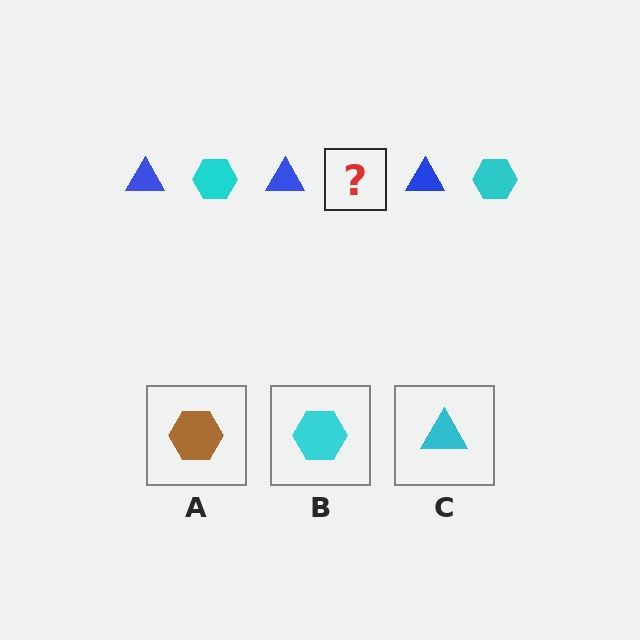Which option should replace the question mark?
Option B.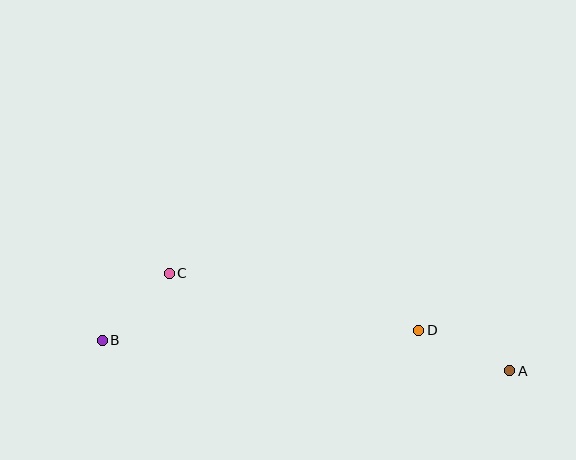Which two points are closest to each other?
Points B and C are closest to each other.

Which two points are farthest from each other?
Points A and B are farthest from each other.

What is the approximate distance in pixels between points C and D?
The distance between C and D is approximately 256 pixels.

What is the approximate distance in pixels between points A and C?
The distance between A and C is approximately 354 pixels.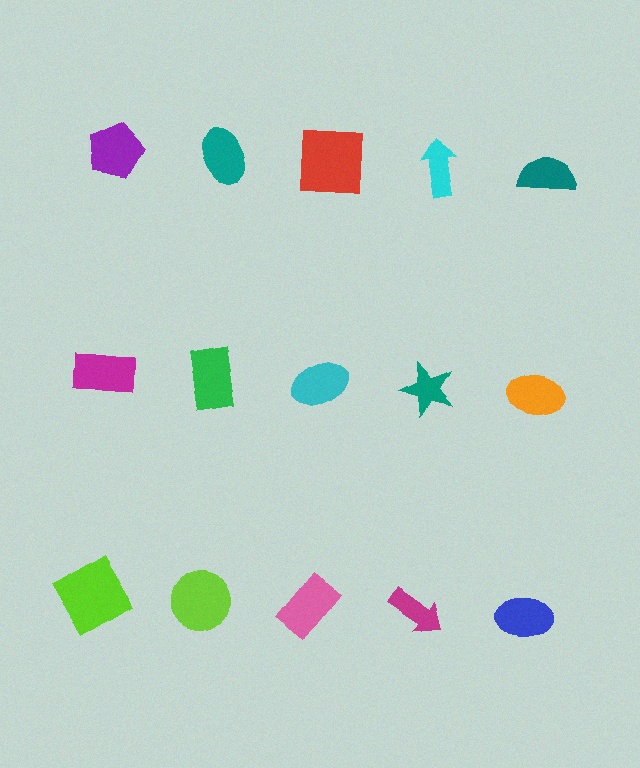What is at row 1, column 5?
A teal semicircle.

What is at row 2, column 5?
An orange ellipse.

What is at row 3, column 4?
A magenta arrow.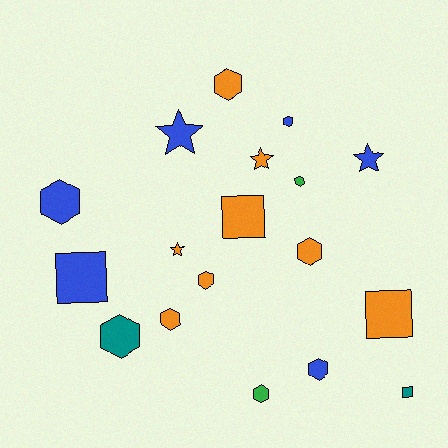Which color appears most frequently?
Orange, with 8 objects.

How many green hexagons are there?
There are 2 green hexagons.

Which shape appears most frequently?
Hexagon, with 10 objects.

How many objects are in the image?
There are 18 objects.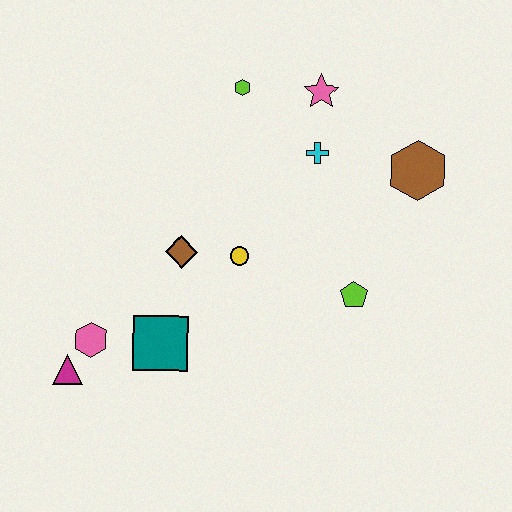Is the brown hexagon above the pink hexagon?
Yes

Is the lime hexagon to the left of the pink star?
Yes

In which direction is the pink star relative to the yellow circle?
The pink star is above the yellow circle.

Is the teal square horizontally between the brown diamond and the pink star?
No